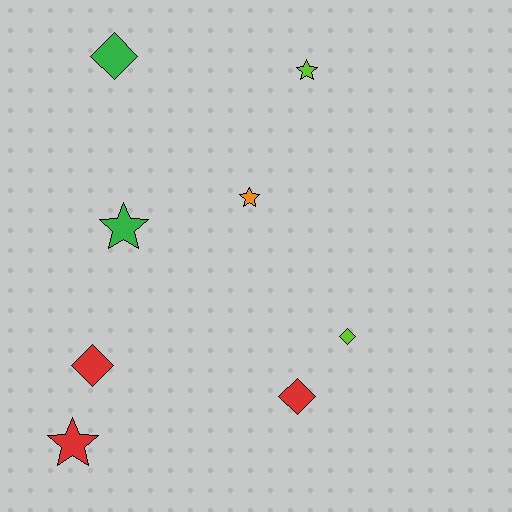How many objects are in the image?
There are 8 objects.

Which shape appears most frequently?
Star, with 4 objects.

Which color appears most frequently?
Red, with 3 objects.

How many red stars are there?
There is 1 red star.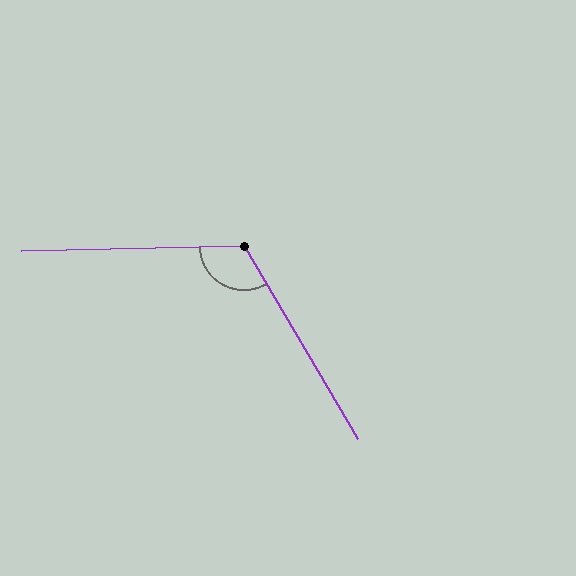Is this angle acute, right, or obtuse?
It is obtuse.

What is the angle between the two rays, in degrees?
Approximately 119 degrees.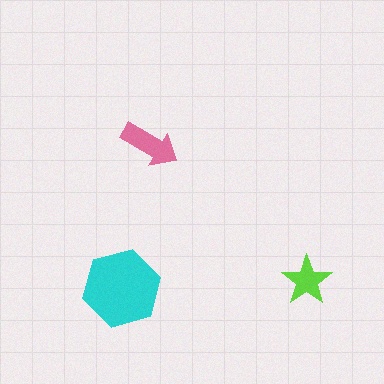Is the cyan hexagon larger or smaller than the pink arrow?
Larger.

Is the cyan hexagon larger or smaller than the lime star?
Larger.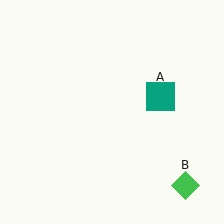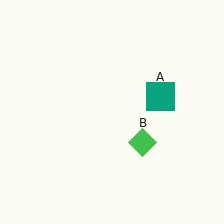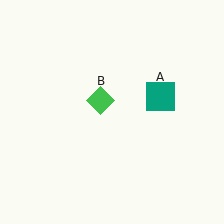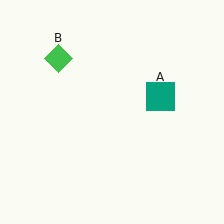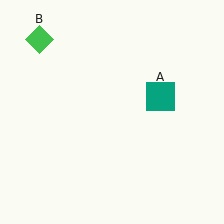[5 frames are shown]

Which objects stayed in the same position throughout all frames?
Teal square (object A) remained stationary.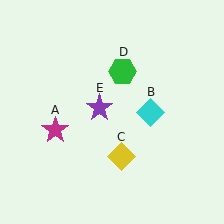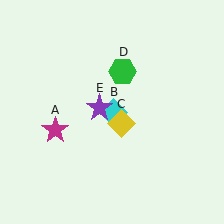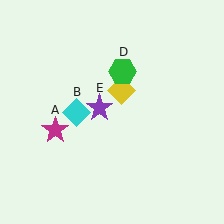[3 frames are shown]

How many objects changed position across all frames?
2 objects changed position: cyan diamond (object B), yellow diamond (object C).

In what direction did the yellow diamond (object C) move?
The yellow diamond (object C) moved up.